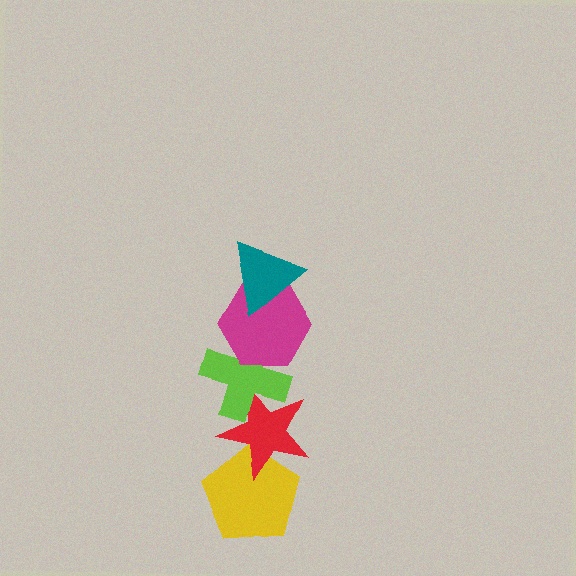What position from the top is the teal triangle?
The teal triangle is 1st from the top.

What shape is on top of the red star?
The lime cross is on top of the red star.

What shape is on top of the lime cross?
The magenta hexagon is on top of the lime cross.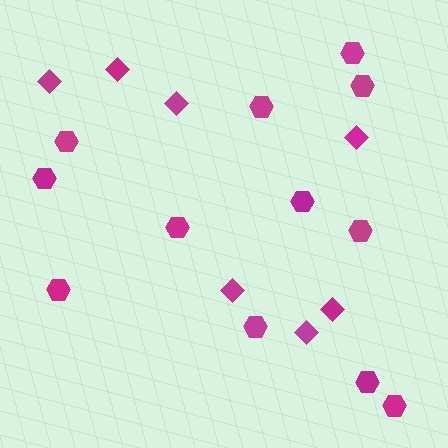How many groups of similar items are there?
There are 2 groups: one group of diamonds (7) and one group of hexagons (12).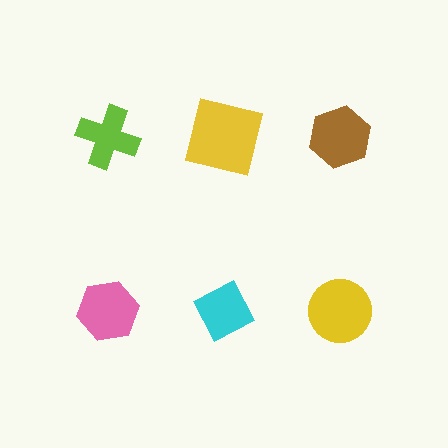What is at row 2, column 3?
A yellow circle.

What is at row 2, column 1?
A pink hexagon.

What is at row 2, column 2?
A cyan diamond.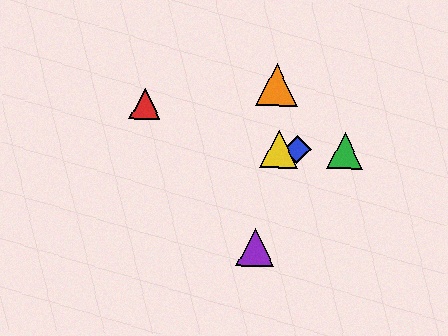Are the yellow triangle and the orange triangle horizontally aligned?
No, the yellow triangle is at y≈149 and the orange triangle is at y≈85.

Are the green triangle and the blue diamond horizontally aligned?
Yes, both are at y≈151.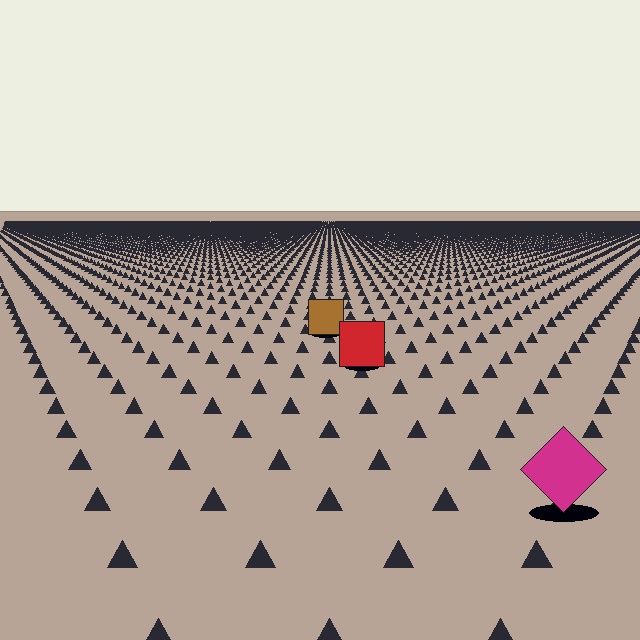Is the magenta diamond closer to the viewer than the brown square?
Yes. The magenta diamond is closer — you can tell from the texture gradient: the ground texture is coarser near it.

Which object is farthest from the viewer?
The brown square is farthest from the viewer. It appears smaller and the ground texture around it is denser.